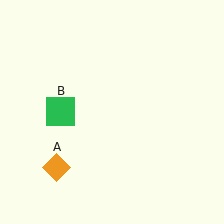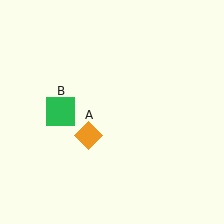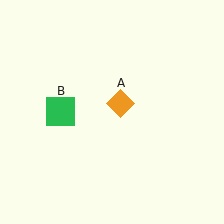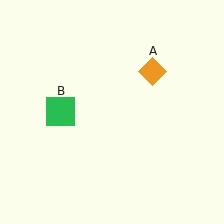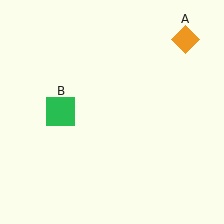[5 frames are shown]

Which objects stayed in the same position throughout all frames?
Green square (object B) remained stationary.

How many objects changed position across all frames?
1 object changed position: orange diamond (object A).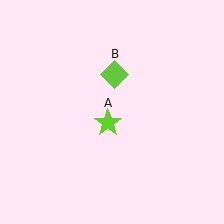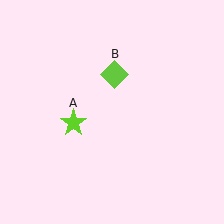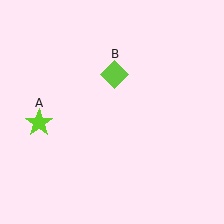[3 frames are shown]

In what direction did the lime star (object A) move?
The lime star (object A) moved left.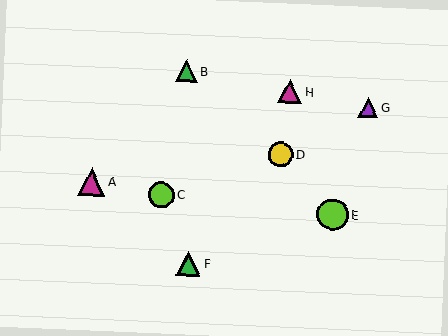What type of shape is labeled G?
Shape G is a purple triangle.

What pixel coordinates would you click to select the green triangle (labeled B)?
Click at (186, 71) to select the green triangle B.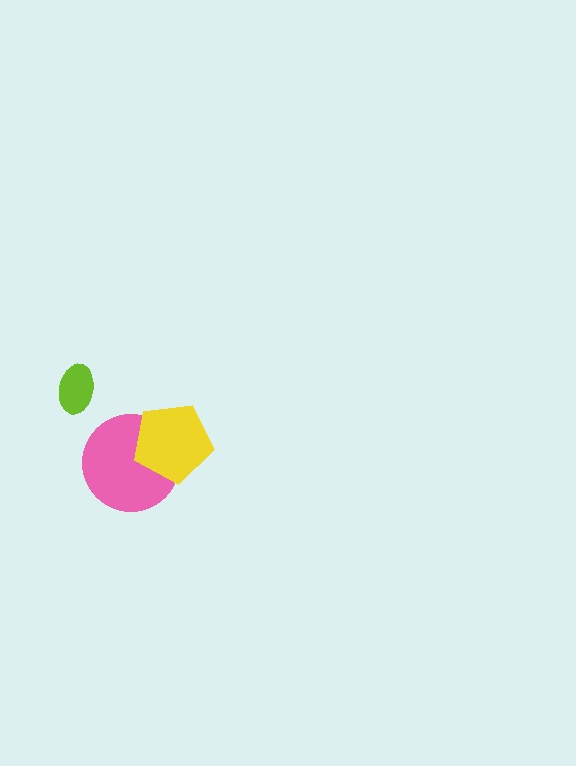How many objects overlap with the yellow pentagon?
1 object overlaps with the yellow pentagon.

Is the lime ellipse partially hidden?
No, no other shape covers it.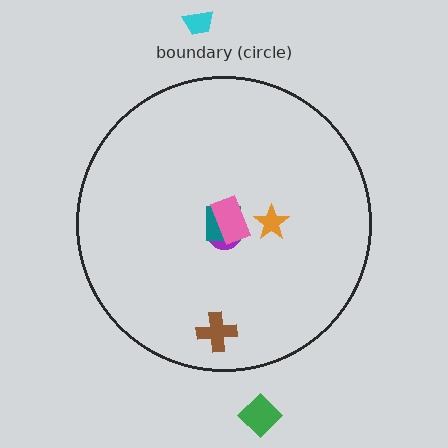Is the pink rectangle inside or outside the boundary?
Inside.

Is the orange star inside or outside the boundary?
Inside.